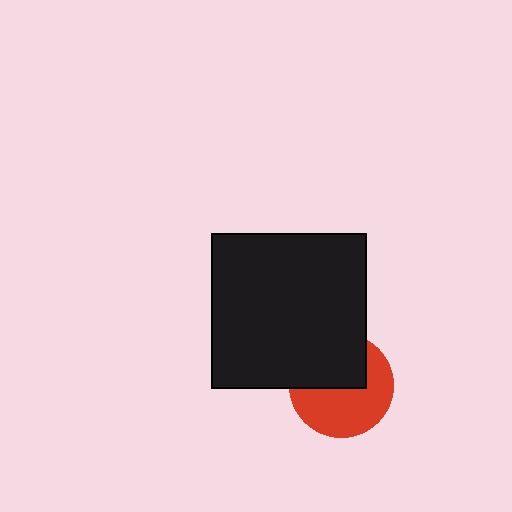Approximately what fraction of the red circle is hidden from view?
Roughly 44% of the red circle is hidden behind the black square.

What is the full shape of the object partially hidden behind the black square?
The partially hidden object is a red circle.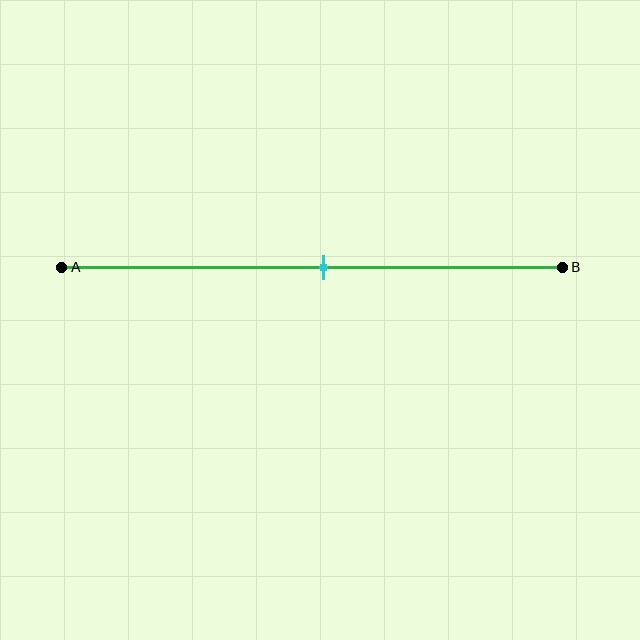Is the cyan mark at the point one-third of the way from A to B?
No, the mark is at about 50% from A, not at the 33% one-third point.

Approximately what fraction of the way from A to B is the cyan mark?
The cyan mark is approximately 50% of the way from A to B.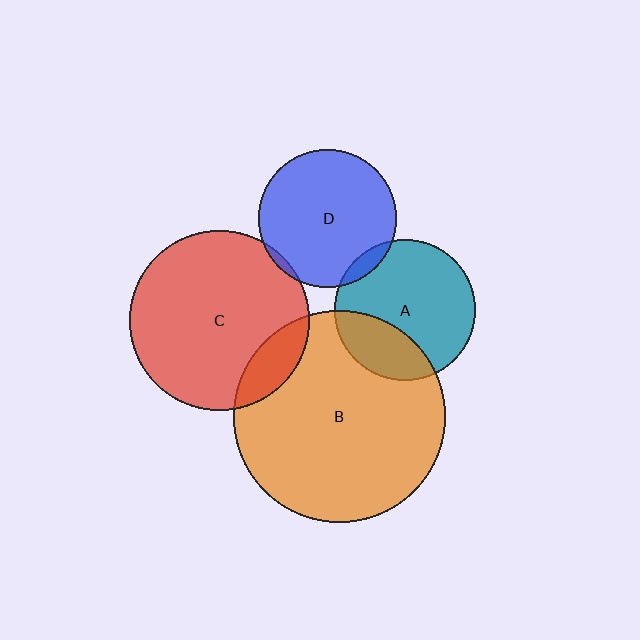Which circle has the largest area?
Circle B (orange).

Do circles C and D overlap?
Yes.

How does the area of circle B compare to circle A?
Approximately 2.3 times.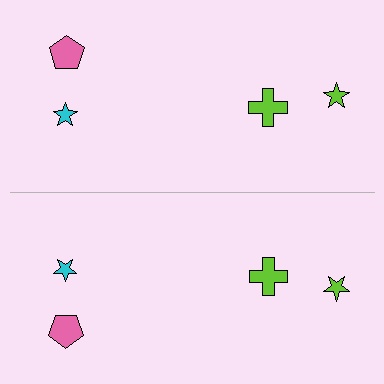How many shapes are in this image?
There are 8 shapes in this image.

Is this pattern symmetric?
Yes, this pattern has bilateral (reflection) symmetry.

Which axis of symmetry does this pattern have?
The pattern has a horizontal axis of symmetry running through the center of the image.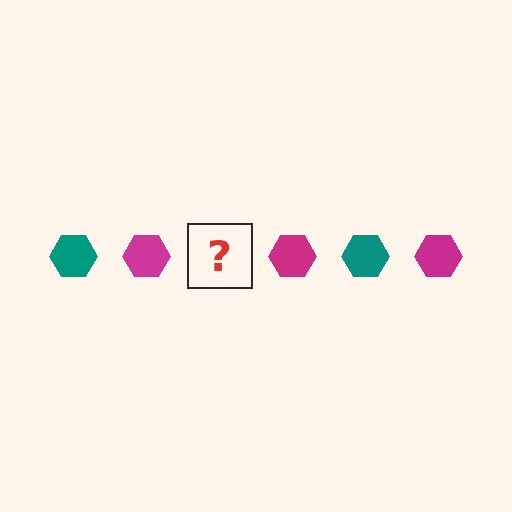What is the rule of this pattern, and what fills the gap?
The rule is that the pattern cycles through teal, magenta hexagons. The gap should be filled with a teal hexagon.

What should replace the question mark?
The question mark should be replaced with a teal hexagon.